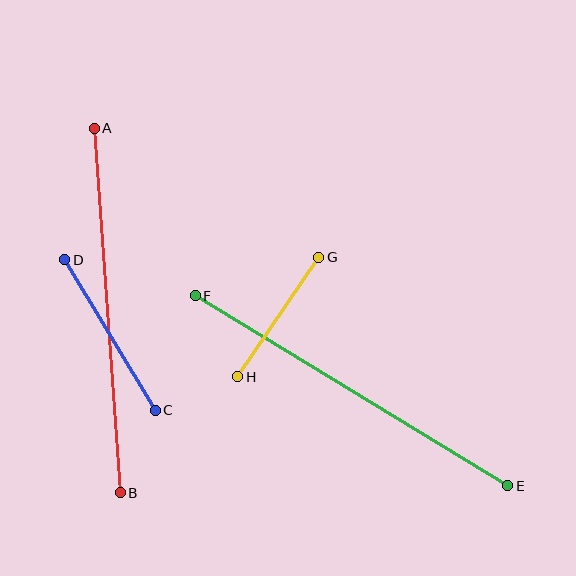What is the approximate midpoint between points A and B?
The midpoint is at approximately (107, 311) pixels.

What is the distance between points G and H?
The distance is approximately 145 pixels.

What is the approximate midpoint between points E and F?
The midpoint is at approximately (352, 391) pixels.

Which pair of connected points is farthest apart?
Points E and F are farthest apart.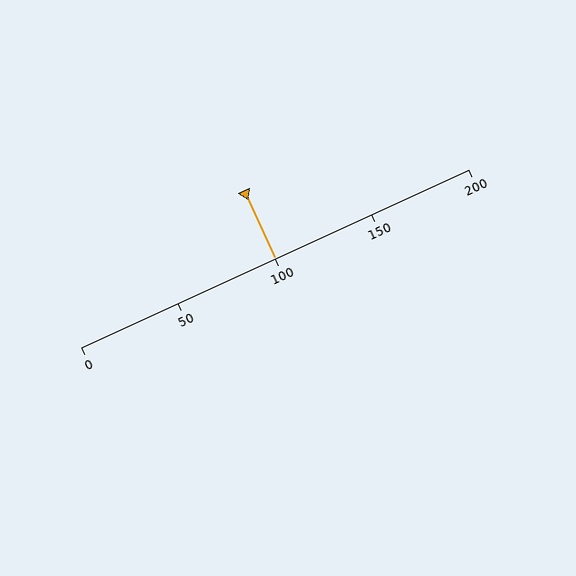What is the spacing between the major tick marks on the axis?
The major ticks are spaced 50 apart.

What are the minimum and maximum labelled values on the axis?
The axis runs from 0 to 200.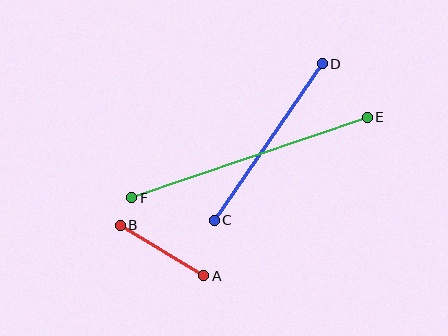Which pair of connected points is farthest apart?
Points E and F are farthest apart.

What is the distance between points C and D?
The distance is approximately 190 pixels.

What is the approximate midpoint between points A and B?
The midpoint is at approximately (162, 251) pixels.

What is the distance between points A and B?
The distance is approximately 97 pixels.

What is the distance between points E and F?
The distance is approximately 249 pixels.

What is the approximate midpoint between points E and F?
The midpoint is at approximately (249, 157) pixels.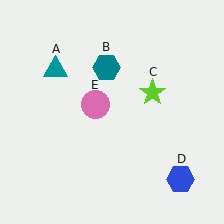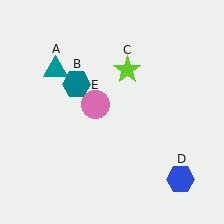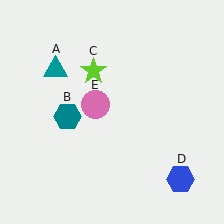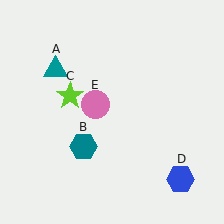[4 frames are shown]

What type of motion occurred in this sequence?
The teal hexagon (object B), lime star (object C) rotated counterclockwise around the center of the scene.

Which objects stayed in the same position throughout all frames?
Teal triangle (object A) and blue hexagon (object D) and pink circle (object E) remained stationary.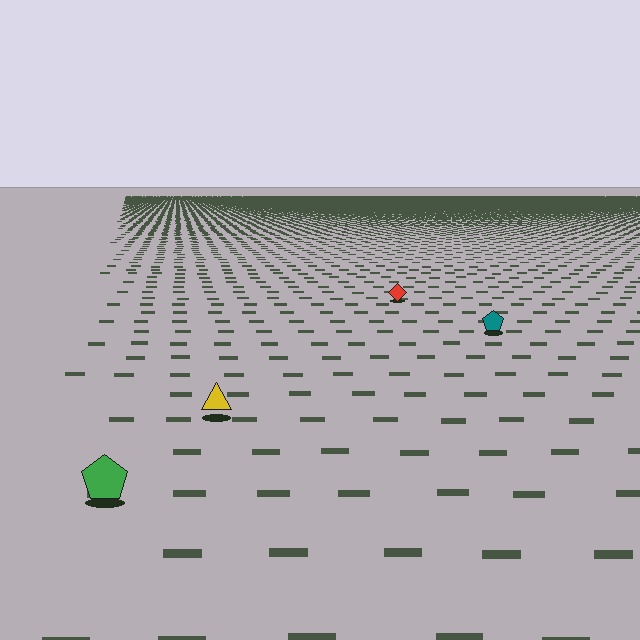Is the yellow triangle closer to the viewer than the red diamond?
Yes. The yellow triangle is closer — you can tell from the texture gradient: the ground texture is coarser near it.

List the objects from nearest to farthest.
From nearest to farthest: the green pentagon, the yellow triangle, the teal pentagon, the red diamond.